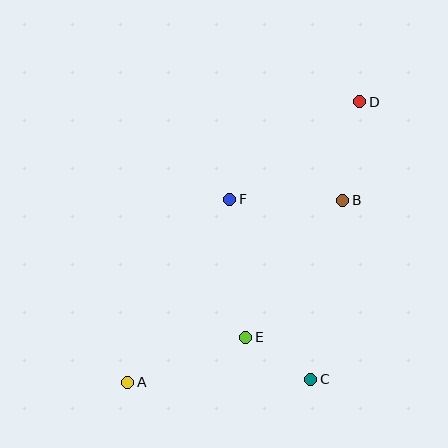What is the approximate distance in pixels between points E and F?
The distance between E and F is approximately 139 pixels.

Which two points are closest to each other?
Points C and E are closest to each other.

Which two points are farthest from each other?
Points A and D are farthest from each other.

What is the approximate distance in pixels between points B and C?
The distance between B and C is approximately 182 pixels.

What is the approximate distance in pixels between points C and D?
The distance between C and D is approximately 282 pixels.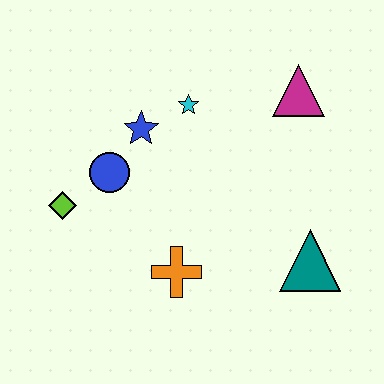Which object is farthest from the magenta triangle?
The lime diamond is farthest from the magenta triangle.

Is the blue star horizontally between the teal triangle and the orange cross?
No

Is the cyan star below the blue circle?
No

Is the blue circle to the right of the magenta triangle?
No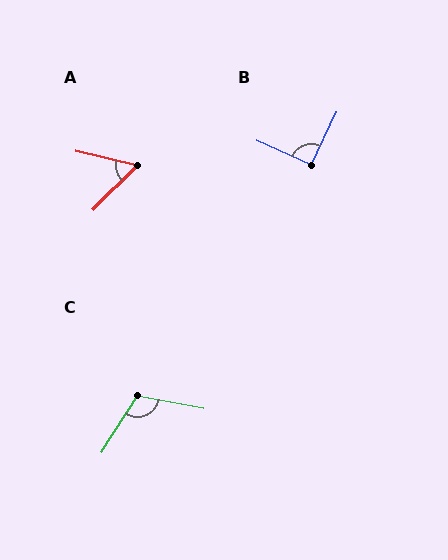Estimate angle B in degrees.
Approximately 91 degrees.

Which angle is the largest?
C, at approximately 112 degrees.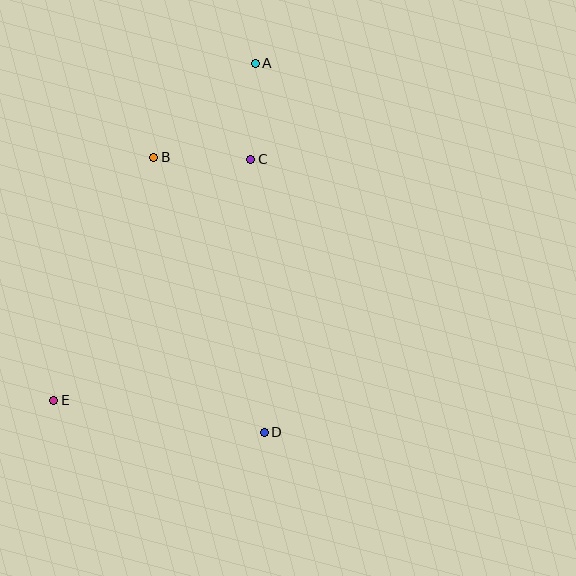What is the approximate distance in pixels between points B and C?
The distance between B and C is approximately 97 pixels.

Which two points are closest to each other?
Points A and C are closest to each other.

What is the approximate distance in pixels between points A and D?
The distance between A and D is approximately 369 pixels.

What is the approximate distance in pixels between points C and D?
The distance between C and D is approximately 273 pixels.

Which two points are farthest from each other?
Points A and E are farthest from each other.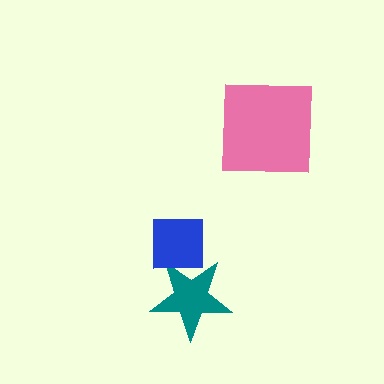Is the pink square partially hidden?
No, no other shape covers it.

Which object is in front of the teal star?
The blue square is in front of the teal star.